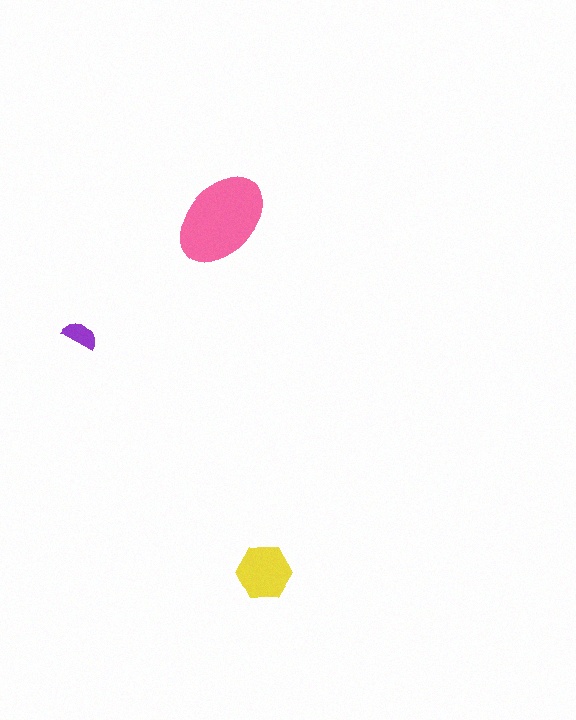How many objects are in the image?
There are 3 objects in the image.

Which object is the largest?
The pink ellipse.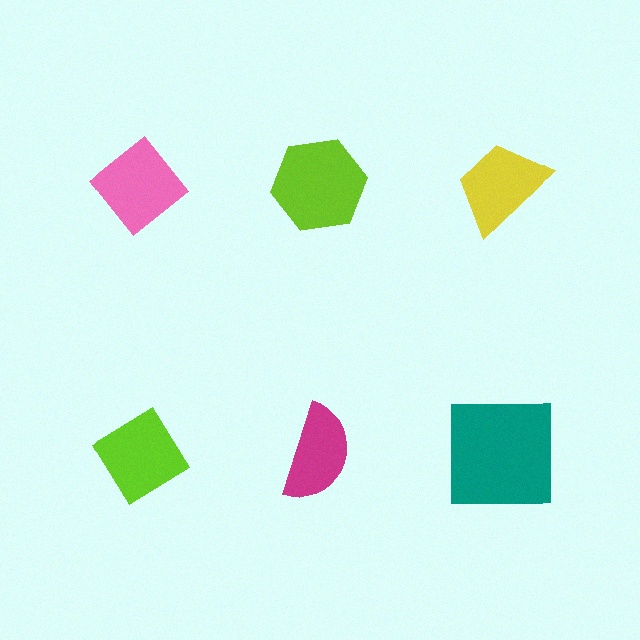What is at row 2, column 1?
A lime diamond.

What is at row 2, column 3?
A teal square.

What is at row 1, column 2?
A lime hexagon.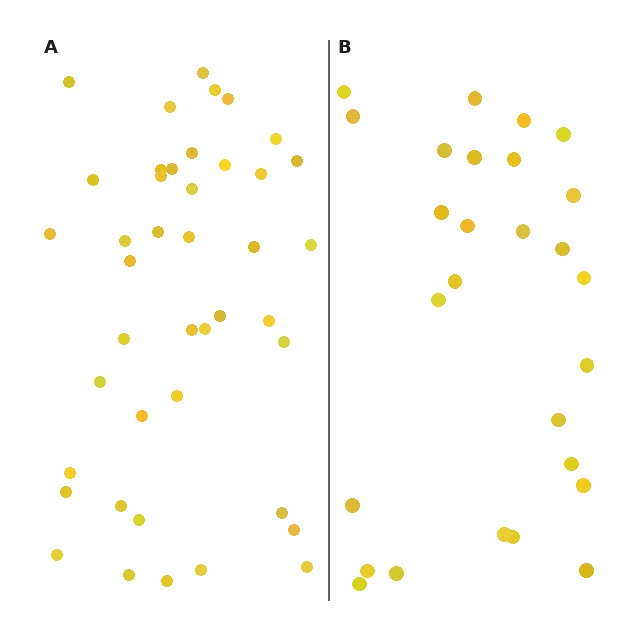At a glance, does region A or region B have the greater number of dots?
Region A (the left region) has more dots.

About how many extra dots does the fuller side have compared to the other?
Region A has approximately 15 more dots than region B.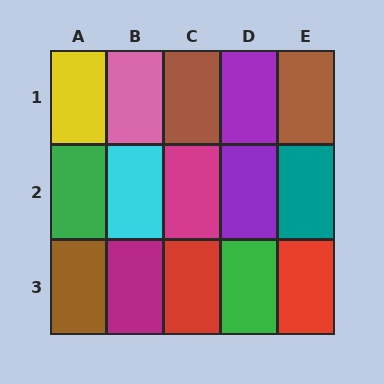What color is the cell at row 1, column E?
Brown.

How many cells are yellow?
1 cell is yellow.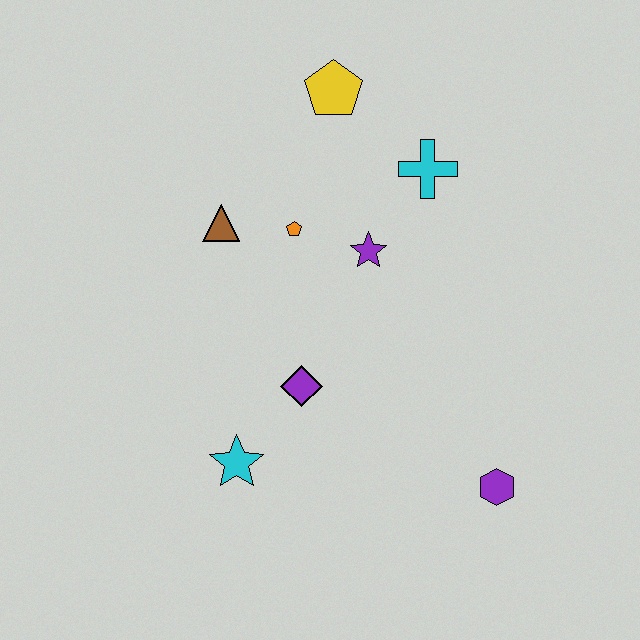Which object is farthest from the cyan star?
The yellow pentagon is farthest from the cyan star.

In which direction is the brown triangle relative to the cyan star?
The brown triangle is above the cyan star.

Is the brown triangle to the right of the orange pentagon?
No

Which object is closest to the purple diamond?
The cyan star is closest to the purple diamond.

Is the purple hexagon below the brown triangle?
Yes